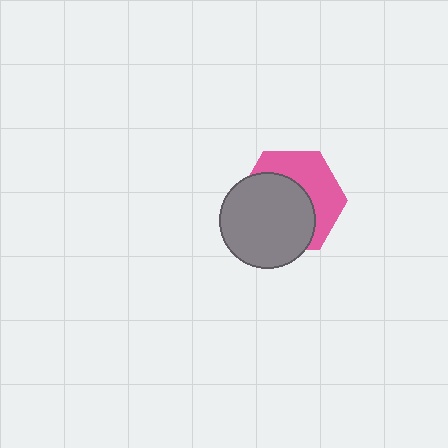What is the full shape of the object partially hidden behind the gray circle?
The partially hidden object is a pink hexagon.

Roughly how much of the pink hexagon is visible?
A small part of it is visible (roughly 43%).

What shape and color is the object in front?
The object in front is a gray circle.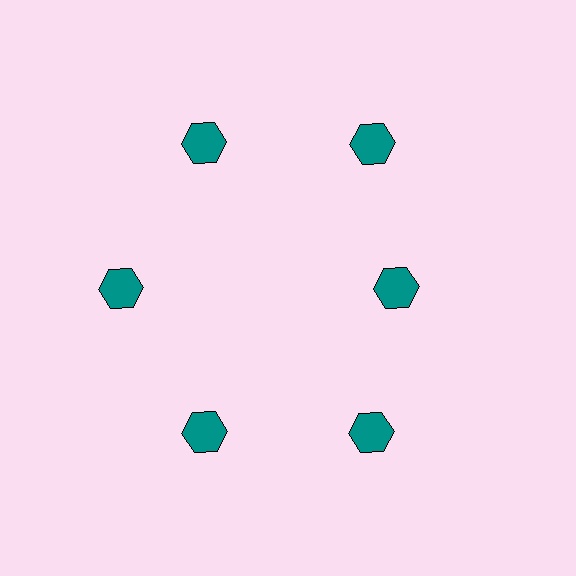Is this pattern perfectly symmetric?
No. The 6 teal hexagons are arranged in a ring, but one element near the 3 o'clock position is pulled inward toward the center, breaking the 6-fold rotational symmetry.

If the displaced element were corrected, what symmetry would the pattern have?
It would have 6-fold rotational symmetry — the pattern would map onto itself every 60 degrees.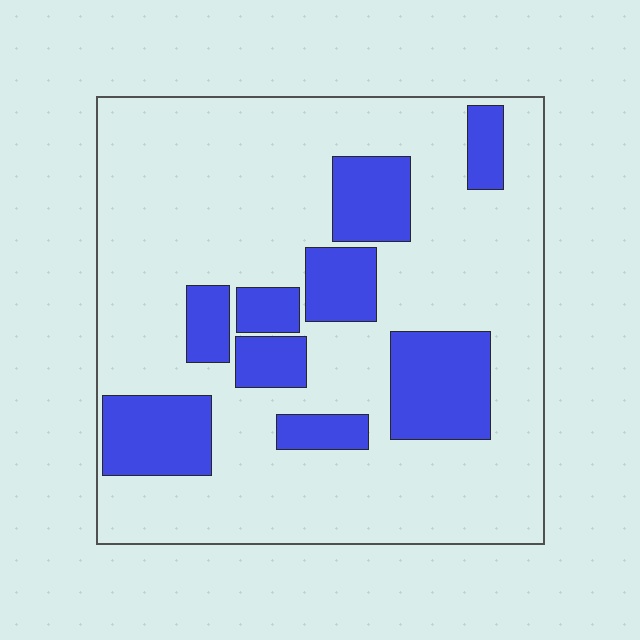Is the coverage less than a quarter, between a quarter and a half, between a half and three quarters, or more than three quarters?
Less than a quarter.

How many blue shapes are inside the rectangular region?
9.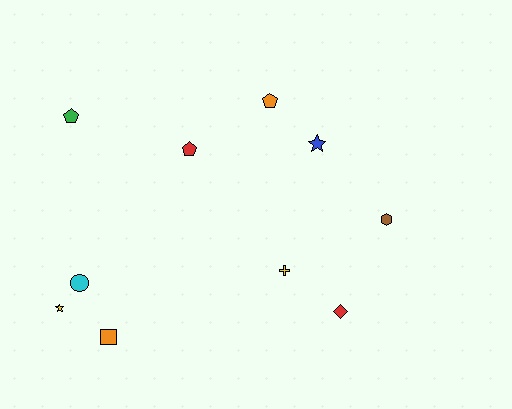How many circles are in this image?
There is 1 circle.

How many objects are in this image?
There are 10 objects.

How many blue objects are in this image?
There is 1 blue object.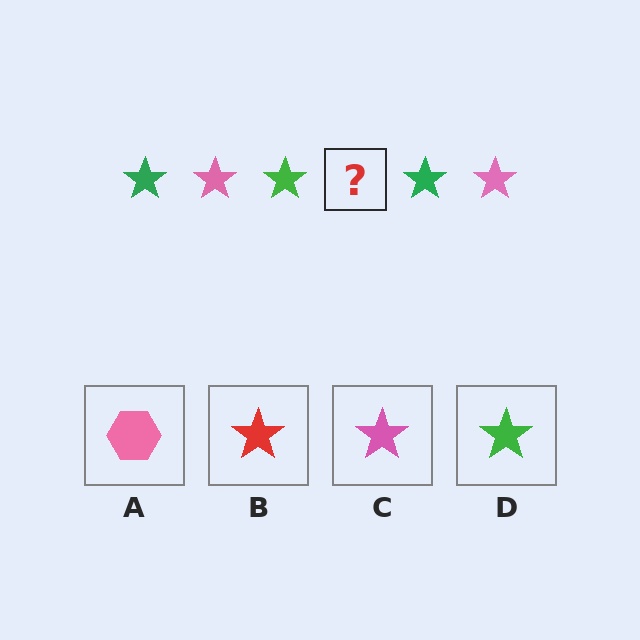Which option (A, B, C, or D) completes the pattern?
C.